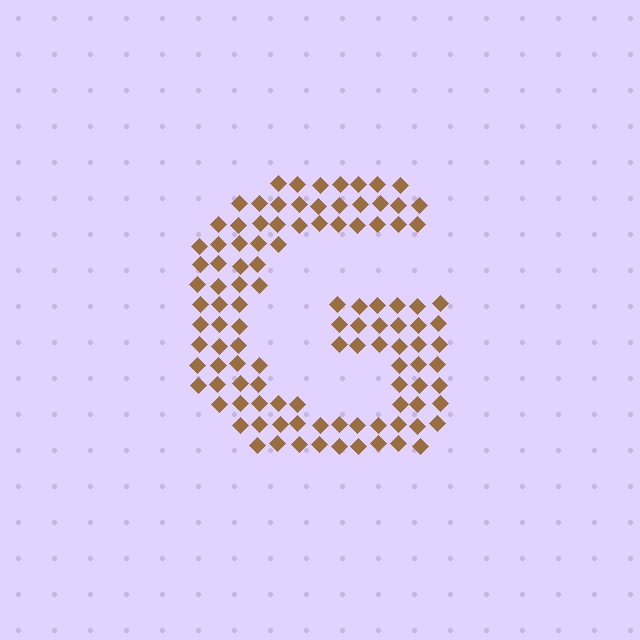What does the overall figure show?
The overall figure shows the letter G.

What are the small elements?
The small elements are diamonds.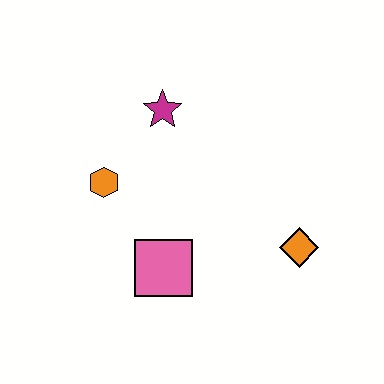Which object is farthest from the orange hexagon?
The orange diamond is farthest from the orange hexagon.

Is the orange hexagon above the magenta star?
No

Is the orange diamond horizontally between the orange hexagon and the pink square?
No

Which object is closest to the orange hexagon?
The magenta star is closest to the orange hexagon.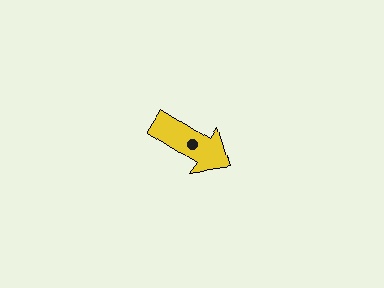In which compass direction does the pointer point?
Southeast.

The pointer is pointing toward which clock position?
Roughly 4 o'clock.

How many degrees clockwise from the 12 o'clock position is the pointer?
Approximately 123 degrees.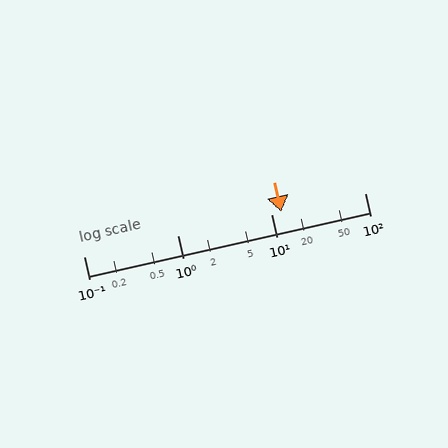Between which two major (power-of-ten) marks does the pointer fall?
The pointer is between 10 and 100.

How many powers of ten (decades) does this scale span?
The scale spans 3 decades, from 0.1 to 100.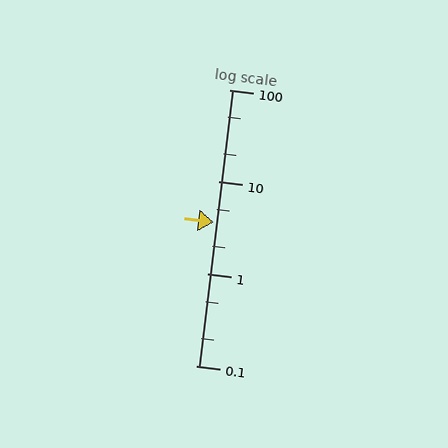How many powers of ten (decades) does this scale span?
The scale spans 3 decades, from 0.1 to 100.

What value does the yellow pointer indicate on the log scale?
The pointer indicates approximately 3.6.